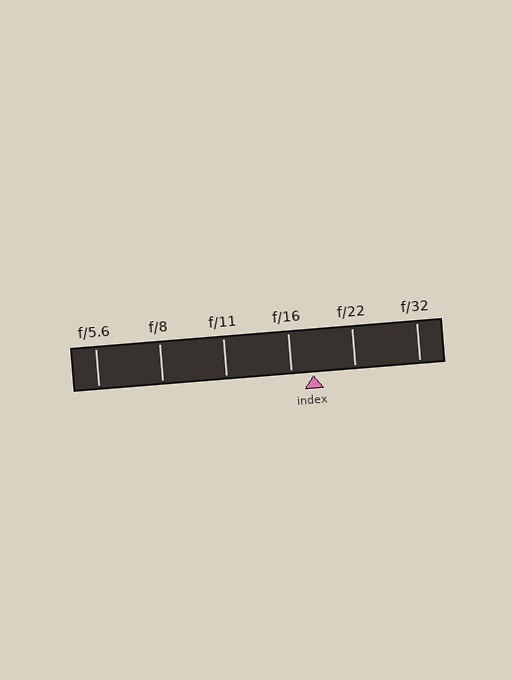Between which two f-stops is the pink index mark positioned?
The index mark is between f/16 and f/22.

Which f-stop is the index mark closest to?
The index mark is closest to f/16.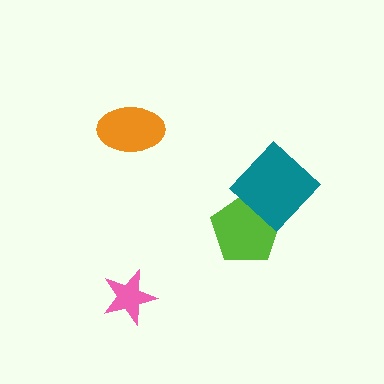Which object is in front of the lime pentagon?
The teal diamond is in front of the lime pentagon.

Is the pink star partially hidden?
No, no other shape covers it.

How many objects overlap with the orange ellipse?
0 objects overlap with the orange ellipse.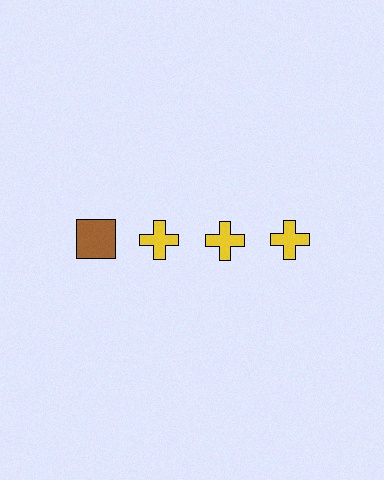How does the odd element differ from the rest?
It differs in both color (brown instead of yellow) and shape (square instead of cross).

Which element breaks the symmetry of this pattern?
The brown square in the top row, leftmost column breaks the symmetry. All other shapes are yellow crosses.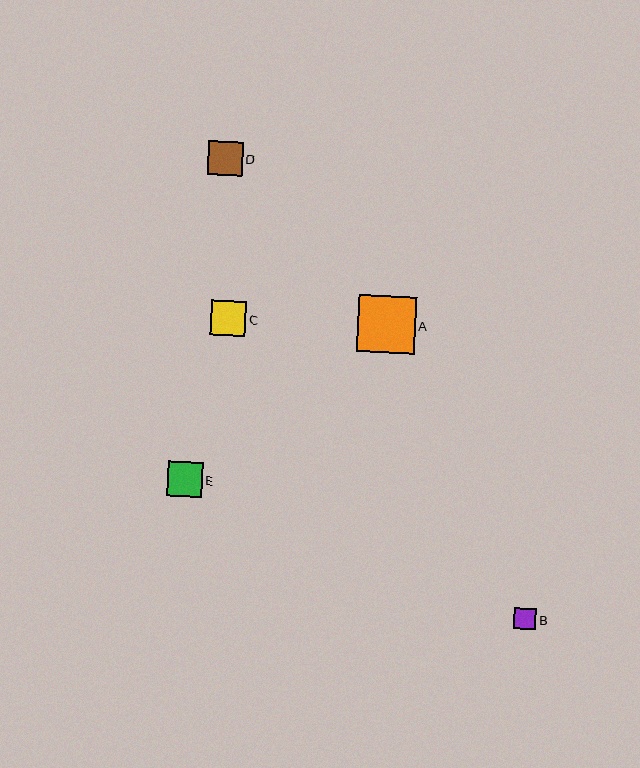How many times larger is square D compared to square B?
Square D is approximately 1.6 times the size of square B.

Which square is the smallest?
Square B is the smallest with a size of approximately 22 pixels.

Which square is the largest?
Square A is the largest with a size of approximately 57 pixels.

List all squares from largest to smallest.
From largest to smallest: A, C, E, D, B.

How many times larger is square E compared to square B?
Square E is approximately 1.6 times the size of square B.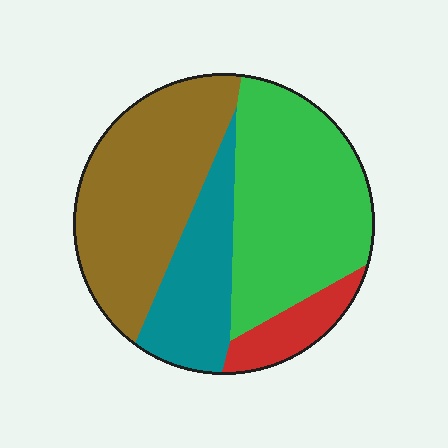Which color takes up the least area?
Red, at roughly 10%.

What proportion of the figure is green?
Green covers about 40% of the figure.